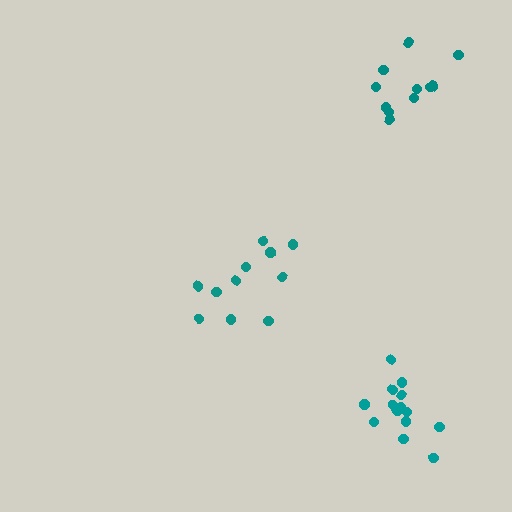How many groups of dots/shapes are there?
There are 3 groups.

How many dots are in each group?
Group 1: 11 dots, Group 2: 11 dots, Group 3: 14 dots (36 total).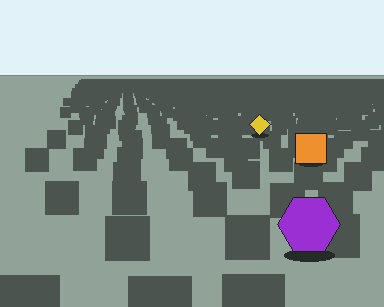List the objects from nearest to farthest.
From nearest to farthest: the purple hexagon, the orange square, the yellow diamond.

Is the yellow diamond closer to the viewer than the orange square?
No. The orange square is closer — you can tell from the texture gradient: the ground texture is coarser near it.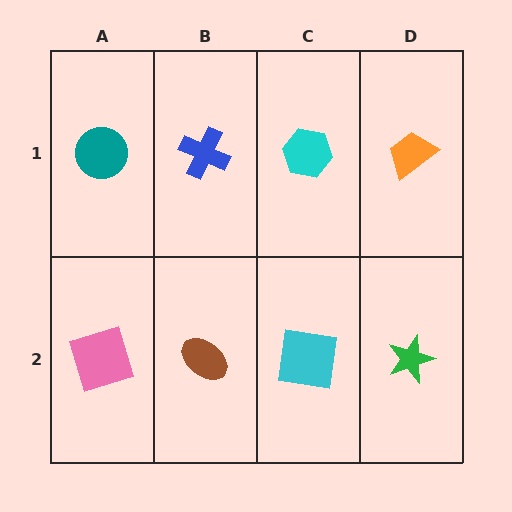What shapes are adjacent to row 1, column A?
A pink square (row 2, column A), a blue cross (row 1, column B).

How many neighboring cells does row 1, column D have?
2.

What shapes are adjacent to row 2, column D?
An orange trapezoid (row 1, column D), a cyan square (row 2, column C).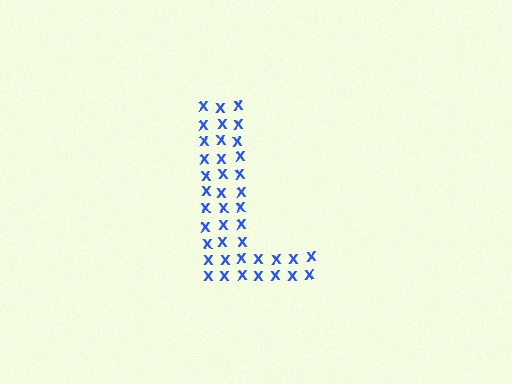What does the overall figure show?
The overall figure shows the letter L.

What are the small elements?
The small elements are letter X's.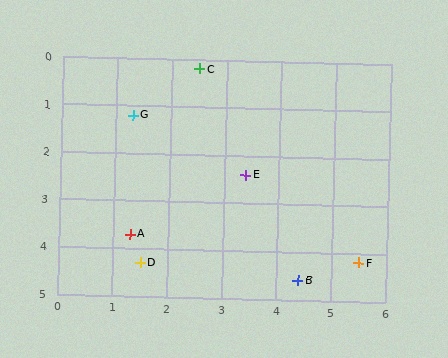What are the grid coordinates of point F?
Point F is at approximately (5.5, 4.2).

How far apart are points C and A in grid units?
Points C and A are about 3.7 grid units apart.